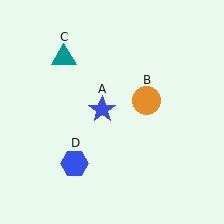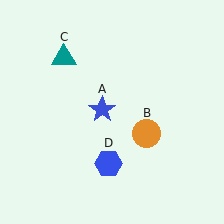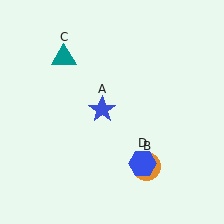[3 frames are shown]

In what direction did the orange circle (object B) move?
The orange circle (object B) moved down.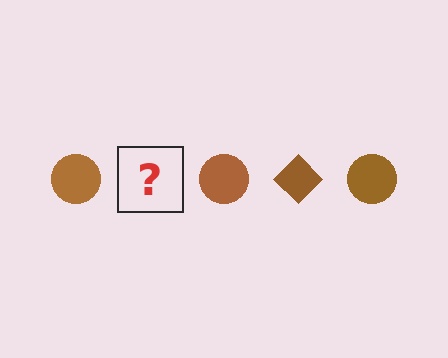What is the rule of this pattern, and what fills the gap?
The rule is that the pattern cycles through circle, diamond shapes in brown. The gap should be filled with a brown diamond.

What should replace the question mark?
The question mark should be replaced with a brown diamond.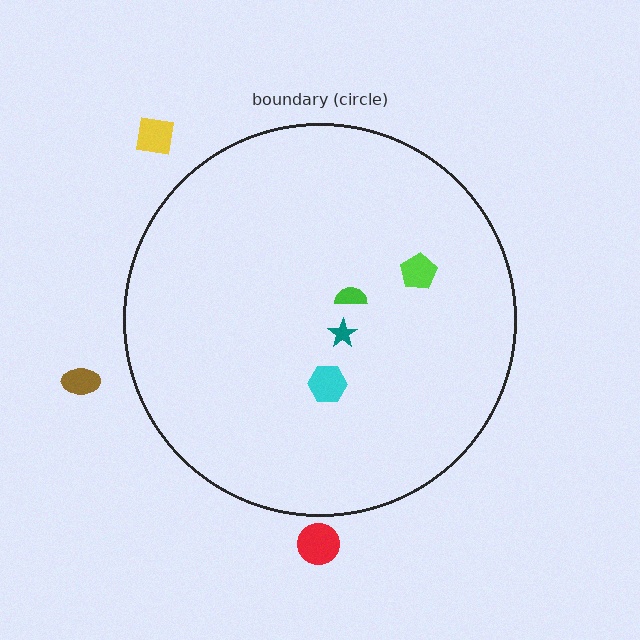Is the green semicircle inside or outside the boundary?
Inside.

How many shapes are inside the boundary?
4 inside, 3 outside.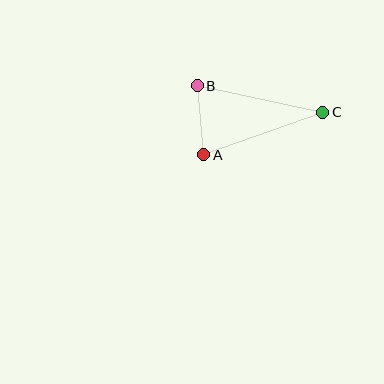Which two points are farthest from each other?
Points B and C are farthest from each other.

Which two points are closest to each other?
Points A and B are closest to each other.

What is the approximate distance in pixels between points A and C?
The distance between A and C is approximately 126 pixels.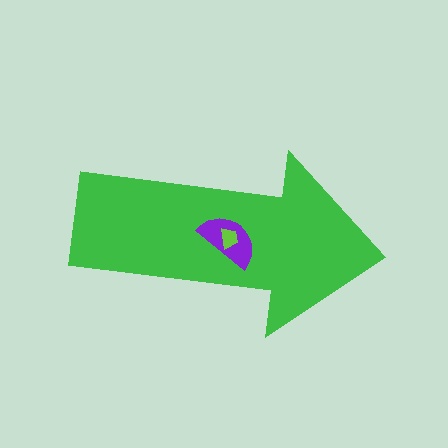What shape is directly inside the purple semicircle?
The lime trapezoid.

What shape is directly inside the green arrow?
The purple semicircle.